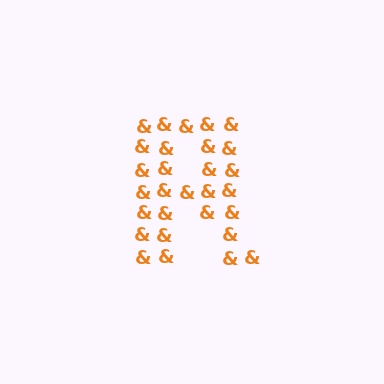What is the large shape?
The large shape is the letter R.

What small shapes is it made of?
It is made of small ampersands.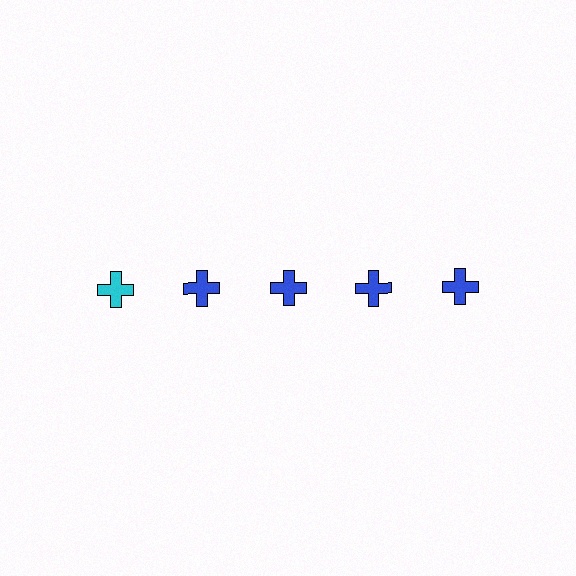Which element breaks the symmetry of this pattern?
The cyan cross in the top row, leftmost column breaks the symmetry. All other shapes are blue crosses.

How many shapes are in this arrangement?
There are 5 shapes arranged in a grid pattern.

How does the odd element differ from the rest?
It has a different color: cyan instead of blue.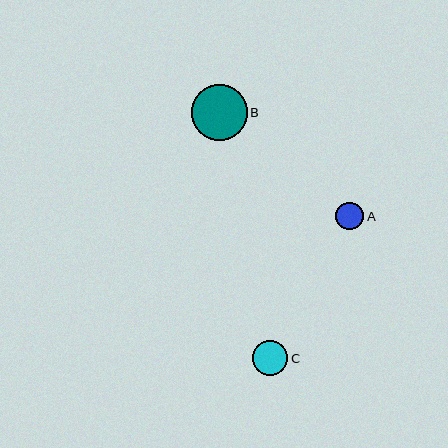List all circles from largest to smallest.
From largest to smallest: B, C, A.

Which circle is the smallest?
Circle A is the smallest with a size of approximately 28 pixels.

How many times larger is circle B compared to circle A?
Circle B is approximately 2.0 times the size of circle A.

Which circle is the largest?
Circle B is the largest with a size of approximately 56 pixels.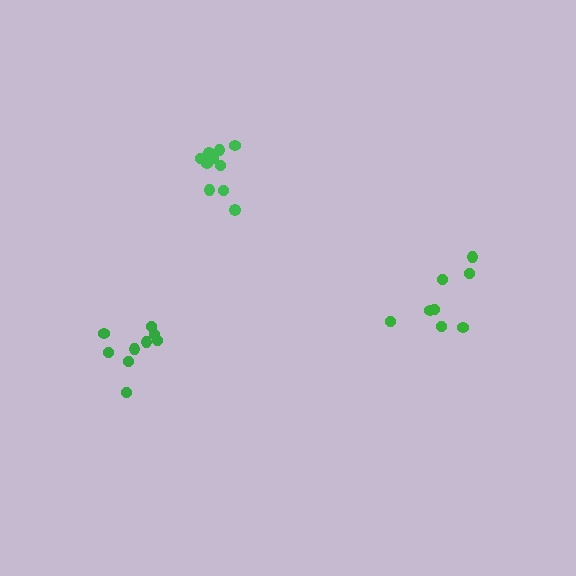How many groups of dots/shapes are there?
There are 3 groups.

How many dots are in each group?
Group 1: 9 dots, Group 2: 10 dots, Group 3: 8 dots (27 total).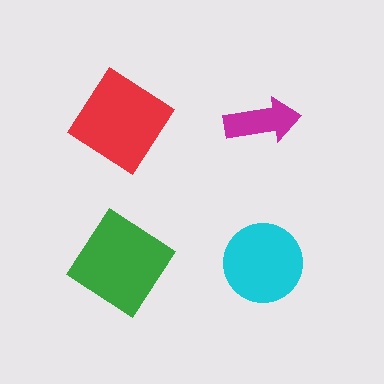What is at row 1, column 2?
A magenta arrow.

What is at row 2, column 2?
A cyan circle.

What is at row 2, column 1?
A green diamond.